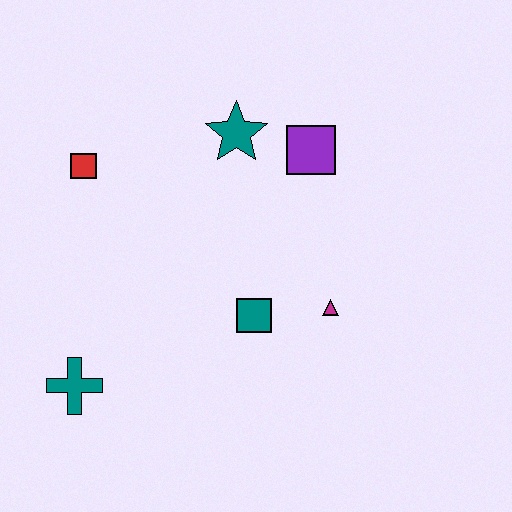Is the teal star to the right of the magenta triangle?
No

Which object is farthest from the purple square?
The teal cross is farthest from the purple square.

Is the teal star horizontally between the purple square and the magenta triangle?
No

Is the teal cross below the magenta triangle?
Yes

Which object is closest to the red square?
The teal star is closest to the red square.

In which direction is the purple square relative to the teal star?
The purple square is to the right of the teal star.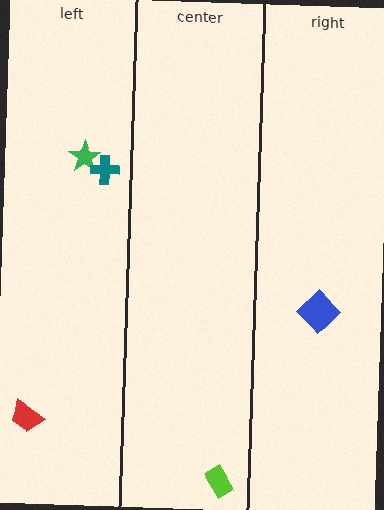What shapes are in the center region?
The lime rectangle.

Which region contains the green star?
The left region.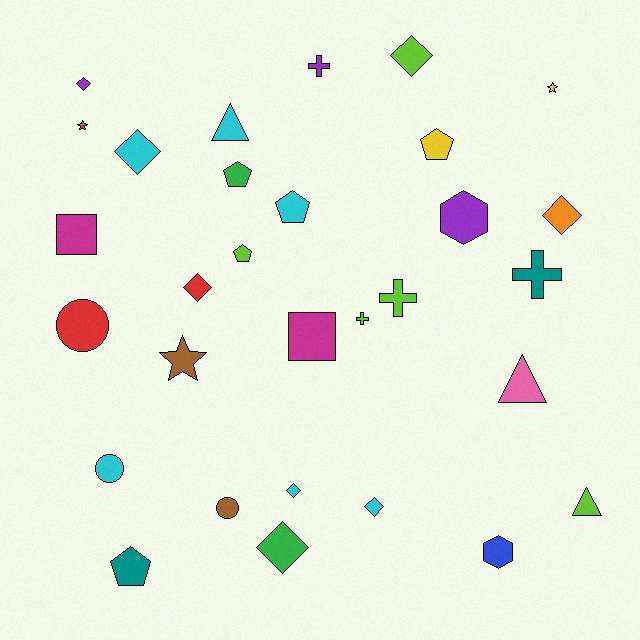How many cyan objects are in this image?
There are 6 cyan objects.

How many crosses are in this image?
There are 4 crosses.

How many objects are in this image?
There are 30 objects.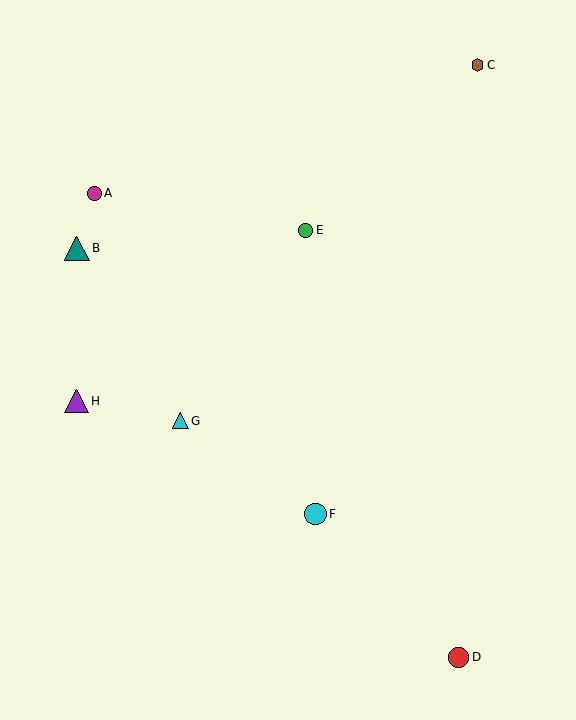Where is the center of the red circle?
The center of the red circle is at (459, 657).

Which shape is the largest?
The teal triangle (labeled B) is the largest.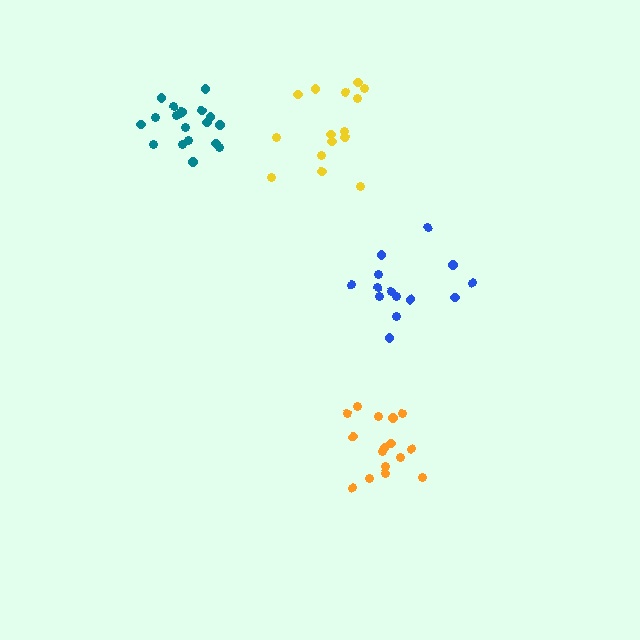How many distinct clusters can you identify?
There are 4 distinct clusters.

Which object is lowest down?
The orange cluster is bottommost.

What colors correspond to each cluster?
The clusters are colored: orange, yellow, blue, teal.